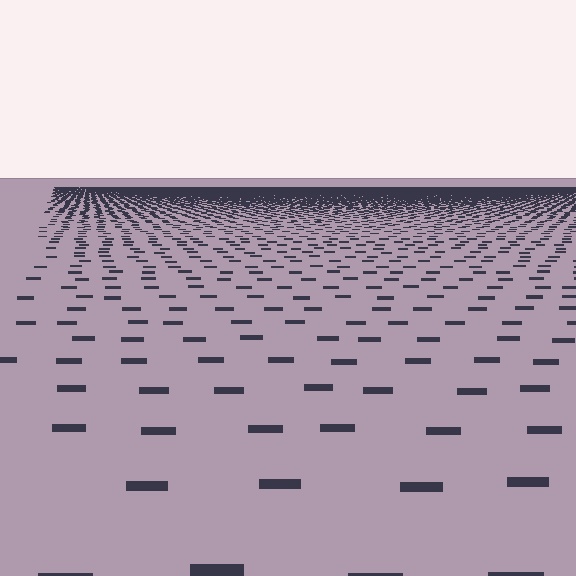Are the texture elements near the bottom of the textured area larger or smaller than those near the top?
Larger. Near the bottom, elements are closer to the viewer and appear at a bigger on-screen size.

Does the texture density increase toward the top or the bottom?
Density increases toward the top.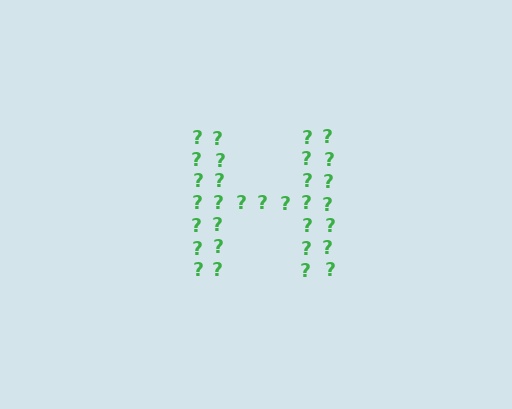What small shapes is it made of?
It is made of small question marks.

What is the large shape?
The large shape is the letter H.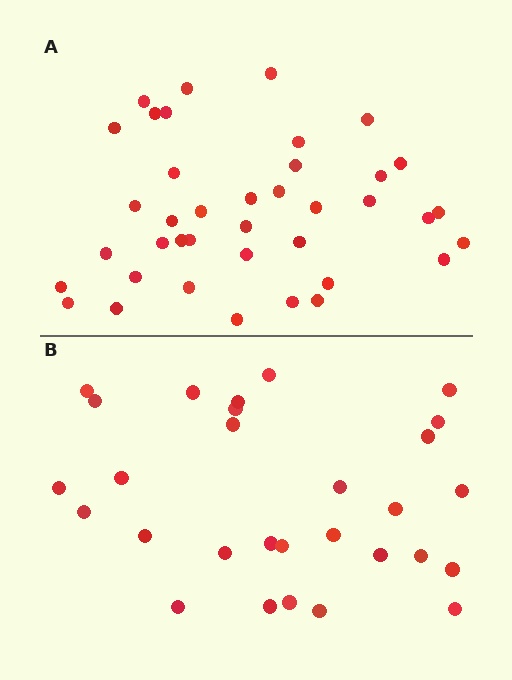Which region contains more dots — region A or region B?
Region A (the top region) has more dots.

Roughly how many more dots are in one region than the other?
Region A has roughly 10 or so more dots than region B.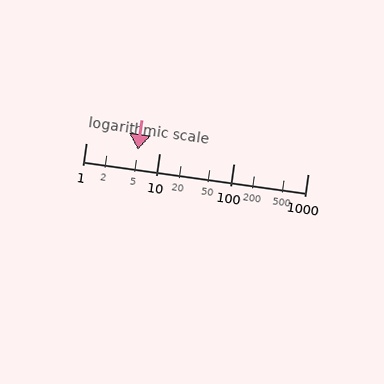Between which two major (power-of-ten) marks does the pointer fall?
The pointer is between 1 and 10.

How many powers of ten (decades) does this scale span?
The scale spans 3 decades, from 1 to 1000.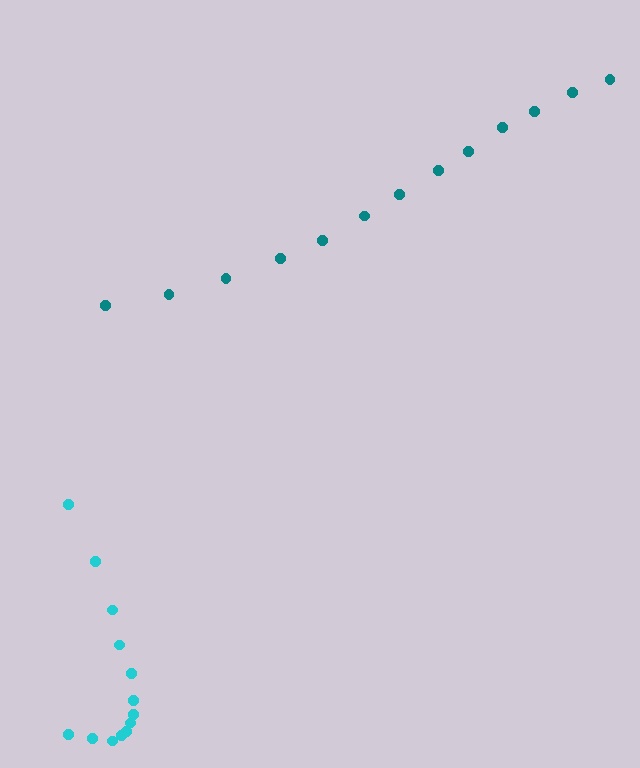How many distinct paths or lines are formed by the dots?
There are 2 distinct paths.